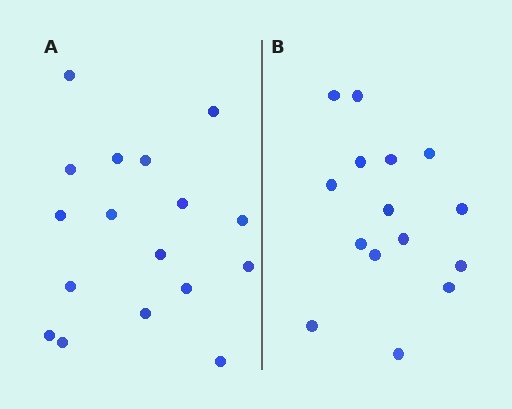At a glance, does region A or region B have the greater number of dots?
Region A (the left region) has more dots.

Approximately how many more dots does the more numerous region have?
Region A has just a few more — roughly 2 or 3 more dots than region B.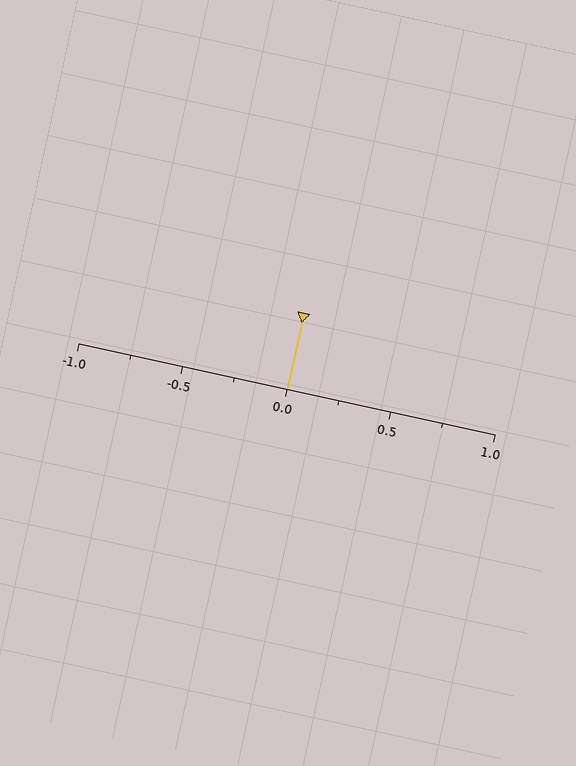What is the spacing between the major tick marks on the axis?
The major ticks are spaced 0.5 apart.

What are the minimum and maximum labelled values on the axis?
The axis runs from -1.0 to 1.0.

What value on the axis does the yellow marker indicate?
The marker indicates approximately 0.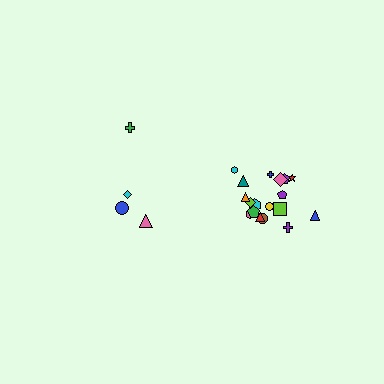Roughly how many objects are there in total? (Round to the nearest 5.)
Roughly 20 objects in total.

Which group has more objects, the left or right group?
The right group.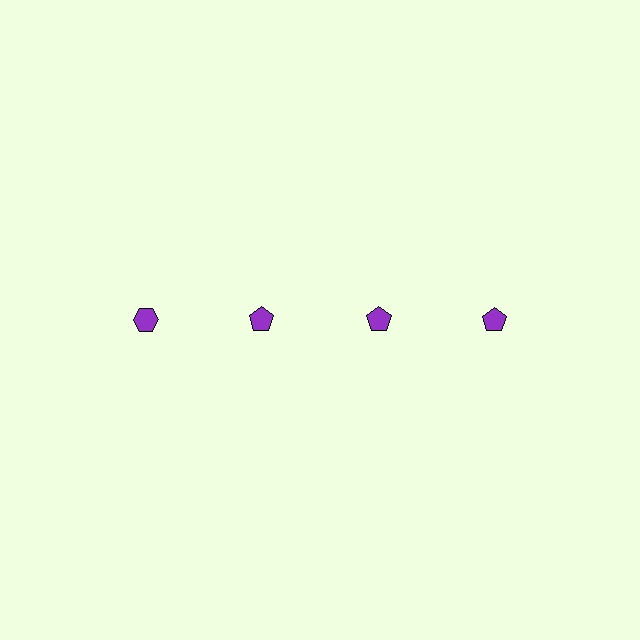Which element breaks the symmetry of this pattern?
The purple hexagon in the top row, leftmost column breaks the symmetry. All other shapes are purple pentagons.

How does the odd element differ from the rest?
It has a different shape: hexagon instead of pentagon.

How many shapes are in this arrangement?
There are 4 shapes arranged in a grid pattern.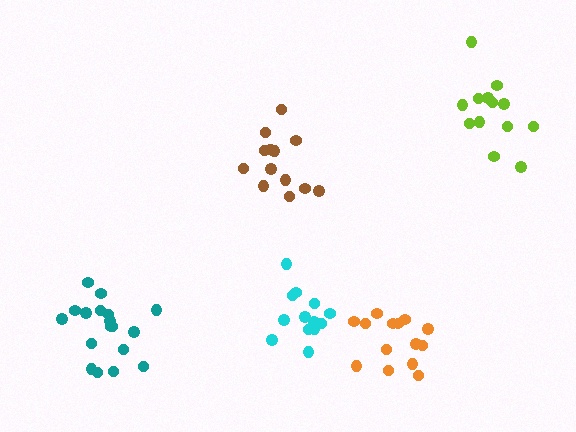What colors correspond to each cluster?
The clusters are colored: orange, lime, cyan, brown, teal.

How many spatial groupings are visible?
There are 5 spatial groupings.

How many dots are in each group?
Group 1: 14 dots, Group 2: 13 dots, Group 3: 13 dots, Group 4: 14 dots, Group 5: 18 dots (72 total).